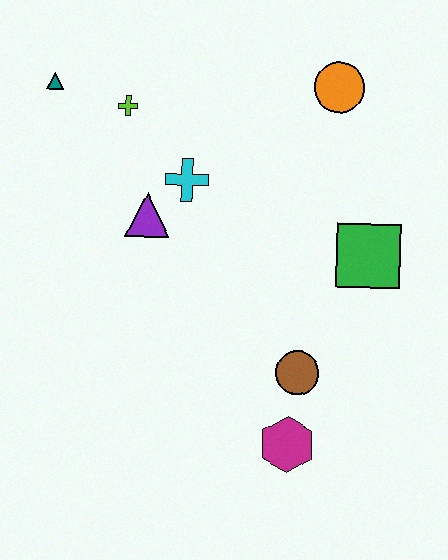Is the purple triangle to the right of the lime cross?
Yes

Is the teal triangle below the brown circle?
No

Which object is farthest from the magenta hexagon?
The teal triangle is farthest from the magenta hexagon.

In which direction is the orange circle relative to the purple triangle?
The orange circle is to the right of the purple triangle.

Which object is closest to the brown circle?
The magenta hexagon is closest to the brown circle.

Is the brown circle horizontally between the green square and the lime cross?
Yes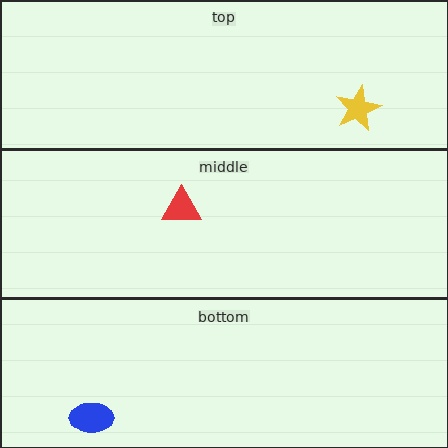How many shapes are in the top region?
1.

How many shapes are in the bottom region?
1.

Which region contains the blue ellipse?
The bottom region.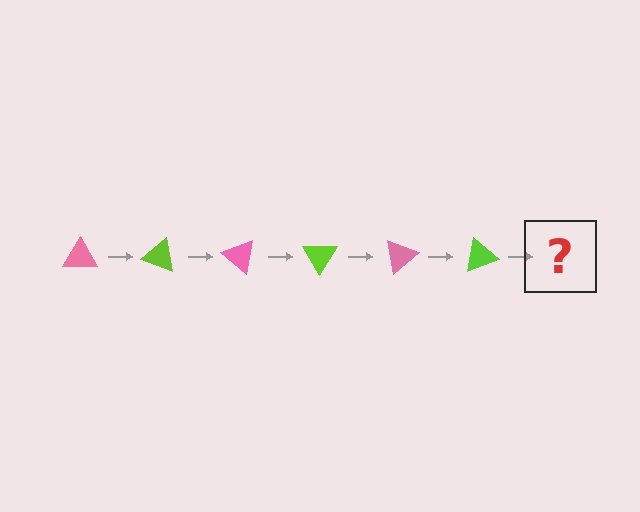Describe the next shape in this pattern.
It should be a pink triangle, rotated 120 degrees from the start.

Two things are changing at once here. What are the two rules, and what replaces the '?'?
The two rules are that it rotates 20 degrees each step and the color cycles through pink and lime. The '?' should be a pink triangle, rotated 120 degrees from the start.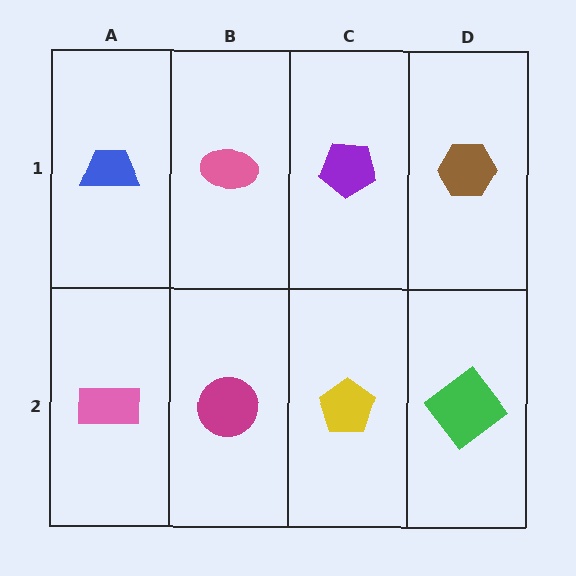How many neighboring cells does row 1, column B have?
3.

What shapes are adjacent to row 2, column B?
A pink ellipse (row 1, column B), a pink rectangle (row 2, column A), a yellow pentagon (row 2, column C).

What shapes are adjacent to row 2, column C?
A purple pentagon (row 1, column C), a magenta circle (row 2, column B), a green diamond (row 2, column D).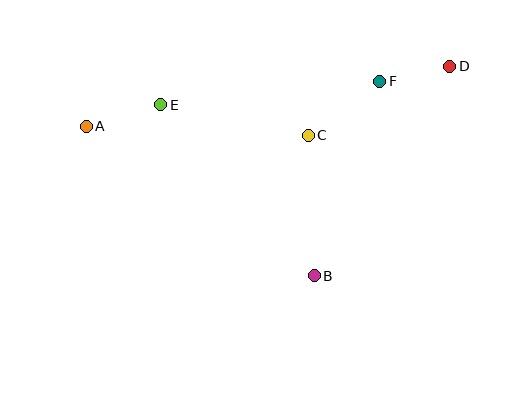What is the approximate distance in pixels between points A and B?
The distance between A and B is approximately 273 pixels.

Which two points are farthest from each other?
Points A and D are farthest from each other.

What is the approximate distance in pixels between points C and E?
The distance between C and E is approximately 150 pixels.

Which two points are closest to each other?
Points D and F are closest to each other.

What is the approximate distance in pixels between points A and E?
The distance between A and E is approximately 78 pixels.